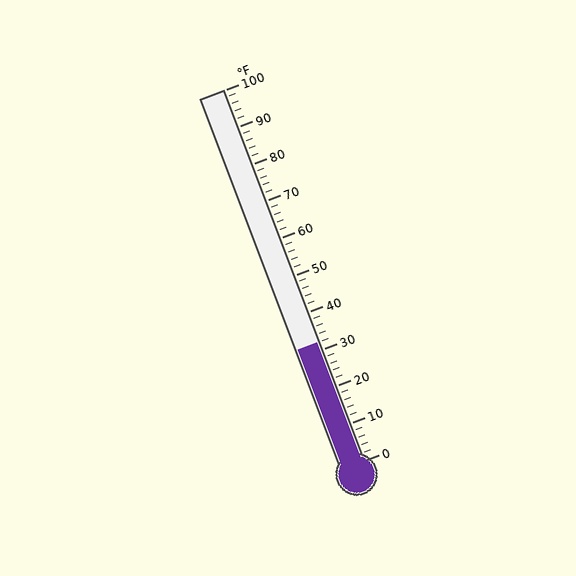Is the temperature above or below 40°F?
The temperature is below 40°F.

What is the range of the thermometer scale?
The thermometer scale ranges from 0°F to 100°F.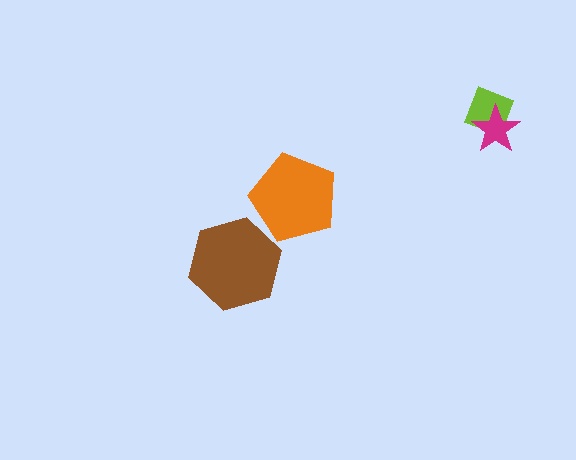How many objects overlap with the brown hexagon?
0 objects overlap with the brown hexagon.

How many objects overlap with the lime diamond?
1 object overlaps with the lime diamond.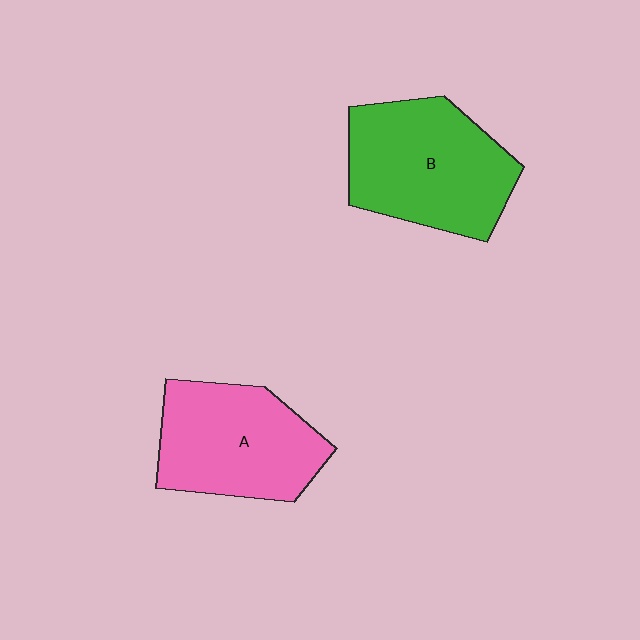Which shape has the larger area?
Shape B (green).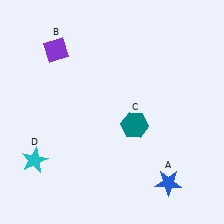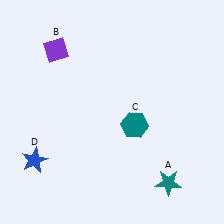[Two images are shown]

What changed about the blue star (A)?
In Image 1, A is blue. In Image 2, it changed to teal.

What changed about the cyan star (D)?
In Image 1, D is cyan. In Image 2, it changed to blue.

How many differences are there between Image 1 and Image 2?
There are 2 differences between the two images.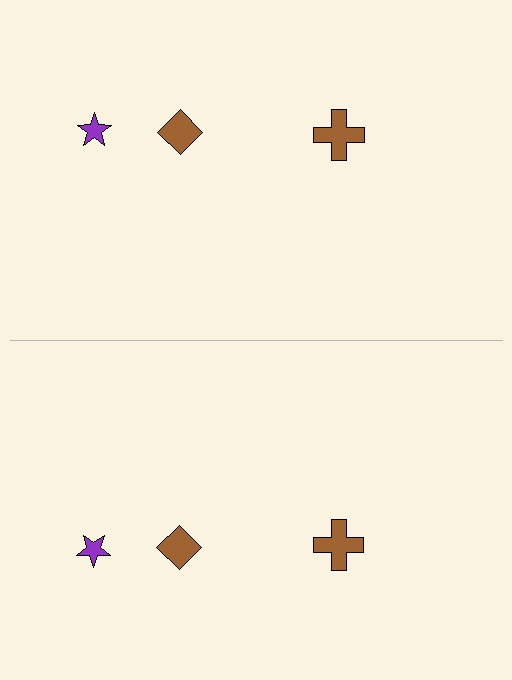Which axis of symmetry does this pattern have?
The pattern has a horizontal axis of symmetry running through the center of the image.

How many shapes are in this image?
There are 6 shapes in this image.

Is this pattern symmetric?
Yes, this pattern has bilateral (reflection) symmetry.